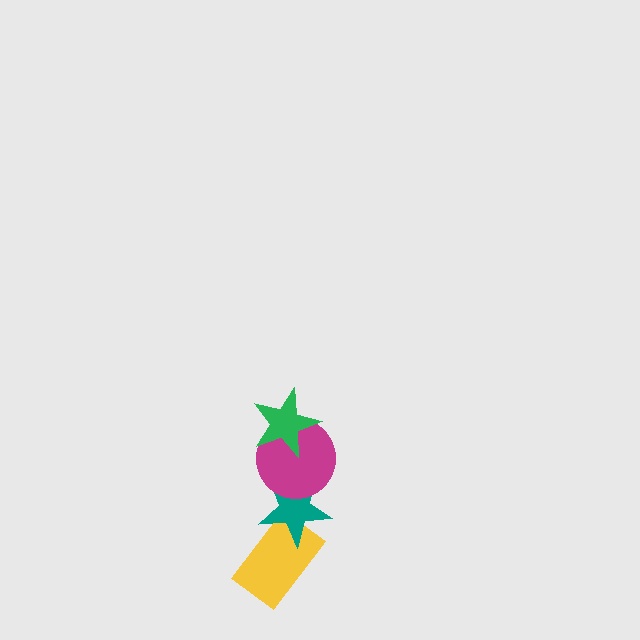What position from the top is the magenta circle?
The magenta circle is 2nd from the top.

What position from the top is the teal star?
The teal star is 3rd from the top.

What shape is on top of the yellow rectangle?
The teal star is on top of the yellow rectangle.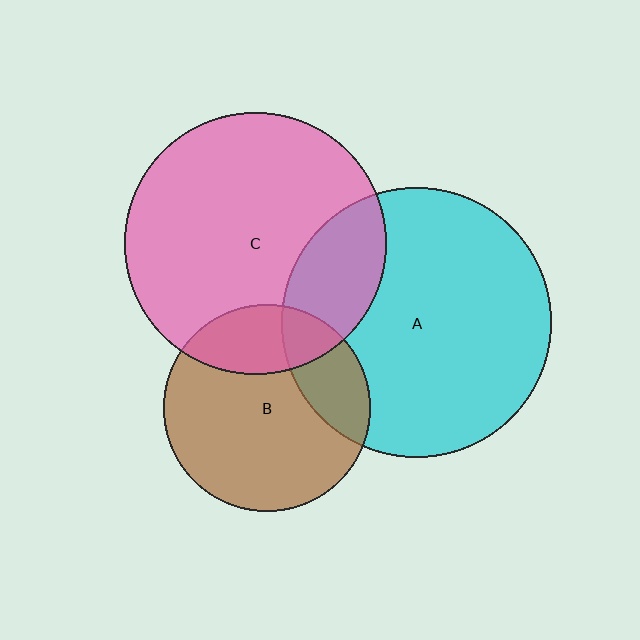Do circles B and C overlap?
Yes.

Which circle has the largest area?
Circle A (cyan).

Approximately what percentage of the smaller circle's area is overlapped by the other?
Approximately 25%.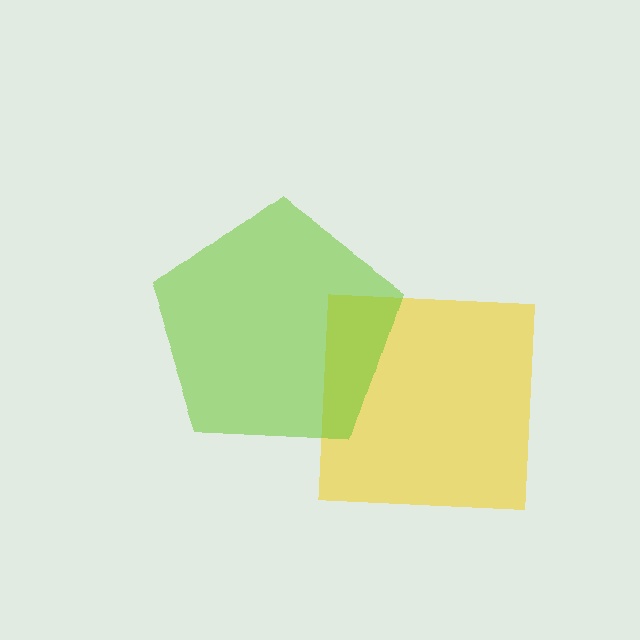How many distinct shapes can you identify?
There are 2 distinct shapes: a yellow square, a lime pentagon.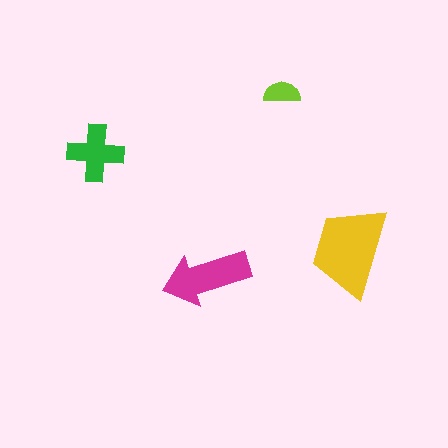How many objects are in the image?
There are 4 objects in the image.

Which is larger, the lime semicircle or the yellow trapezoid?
The yellow trapezoid.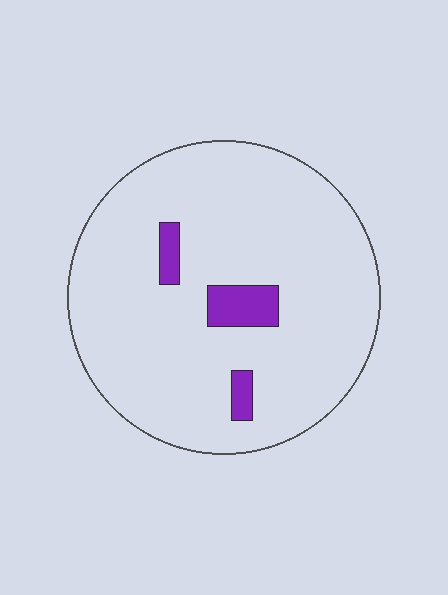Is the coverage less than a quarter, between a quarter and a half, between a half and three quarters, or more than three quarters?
Less than a quarter.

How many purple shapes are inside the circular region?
3.